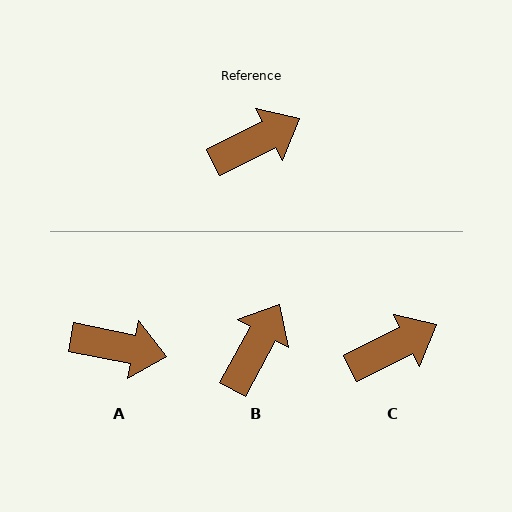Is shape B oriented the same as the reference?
No, it is off by about 35 degrees.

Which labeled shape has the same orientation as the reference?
C.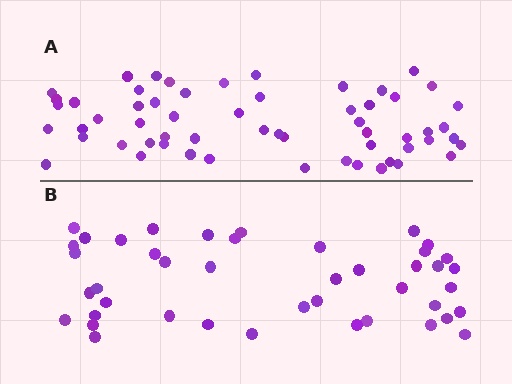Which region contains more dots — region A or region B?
Region A (the top region) has more dots.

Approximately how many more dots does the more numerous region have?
Region A has approximately 15 more dots than region B.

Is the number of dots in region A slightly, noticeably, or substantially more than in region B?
Region A has noticeably more, but not dramatically so. The ratio is roughly 1.3 to 1.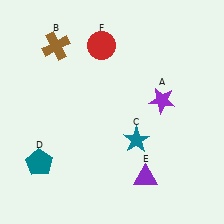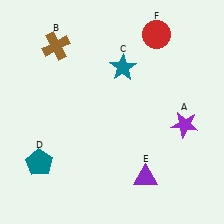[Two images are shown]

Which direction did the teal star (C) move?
The teal star (C) moved up.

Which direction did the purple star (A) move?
The purple star (A) moved down.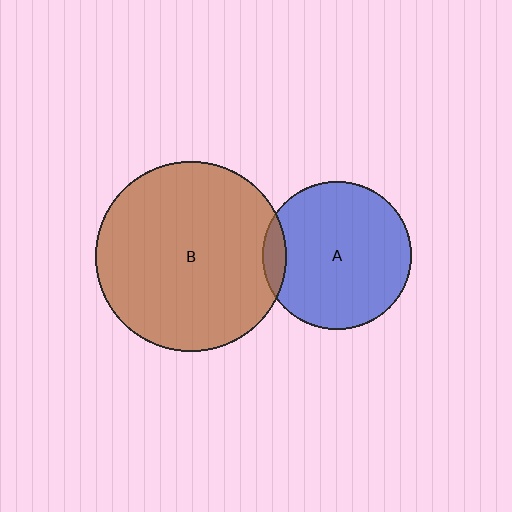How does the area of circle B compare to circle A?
Approximately 1.6 times.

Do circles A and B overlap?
Yes.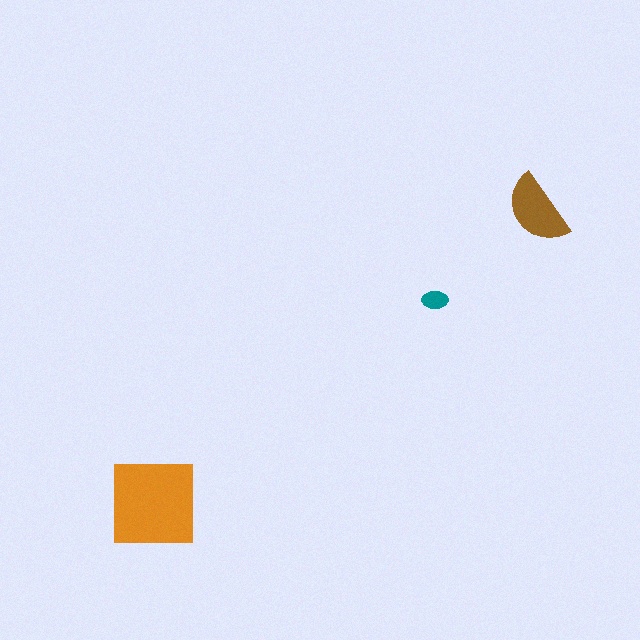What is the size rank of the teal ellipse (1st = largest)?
3rd.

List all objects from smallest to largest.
The teal ellipse, the brown semicircle, the orange square.